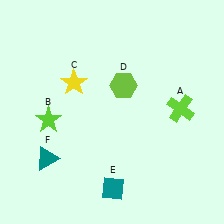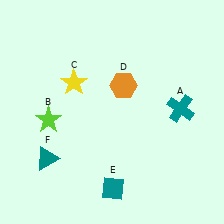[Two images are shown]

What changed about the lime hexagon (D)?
In Image 1, D is lime. In Image 2, it changed to orange.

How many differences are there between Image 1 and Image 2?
There are 2 differences between the two images.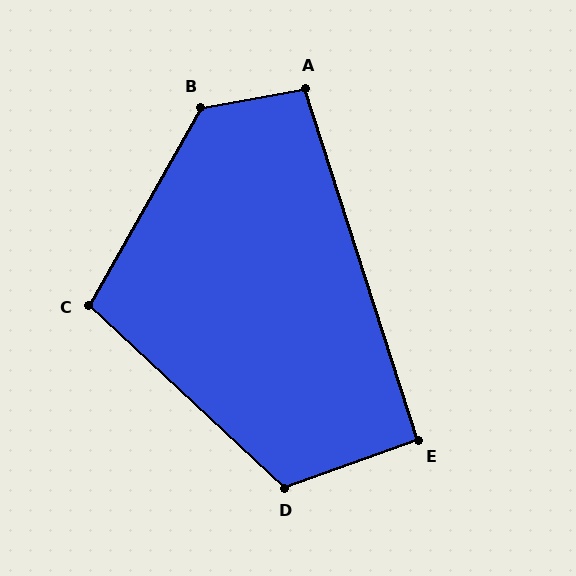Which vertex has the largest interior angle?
B, at approximately 130 degrees.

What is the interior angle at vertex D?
Approximately 117 degrees (obtuse).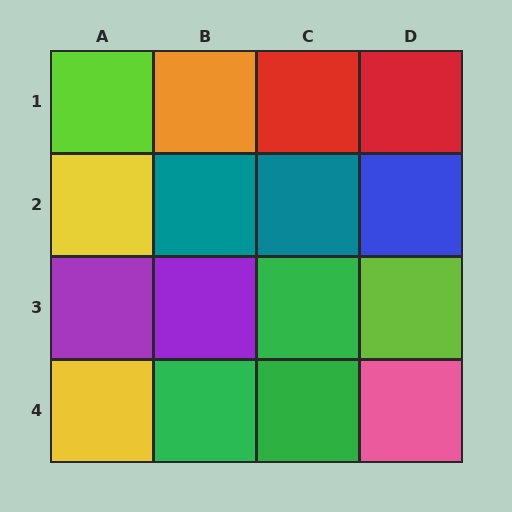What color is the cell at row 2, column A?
Yellow.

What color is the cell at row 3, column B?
Purple.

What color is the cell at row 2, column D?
Blue.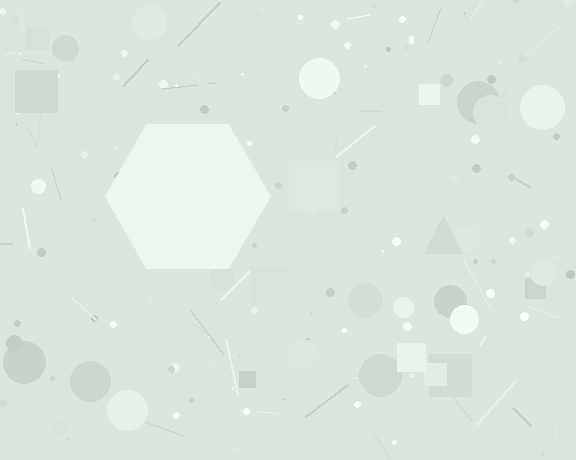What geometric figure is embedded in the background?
A hexagon is embedded in the background.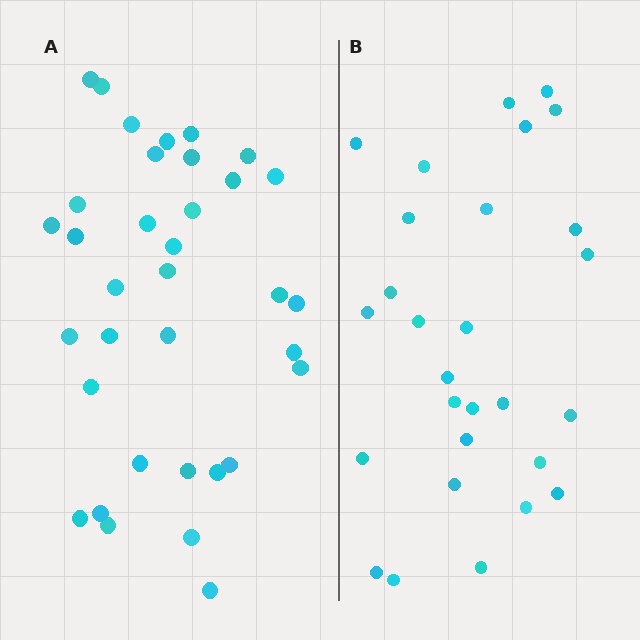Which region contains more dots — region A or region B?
Region A (the left region) has more dots.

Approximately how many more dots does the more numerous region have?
Region A has roughly 8 or so more dots than region B.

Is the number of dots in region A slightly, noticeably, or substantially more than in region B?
Region A has noticeably more, but not dramatically so. The ratio is roughly 1.2 to 1.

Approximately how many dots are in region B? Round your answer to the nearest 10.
About 30 dots. (The exact count is 28, which rounds to 30.)